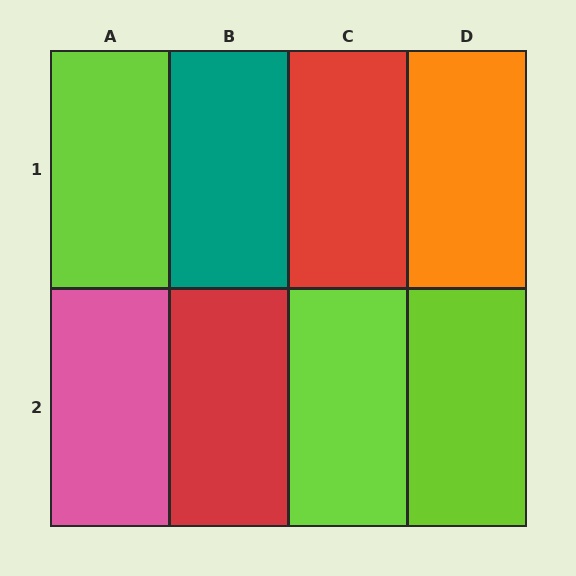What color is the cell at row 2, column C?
Lime.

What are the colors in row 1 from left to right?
Lime, teal, red, orange.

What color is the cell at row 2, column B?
Red.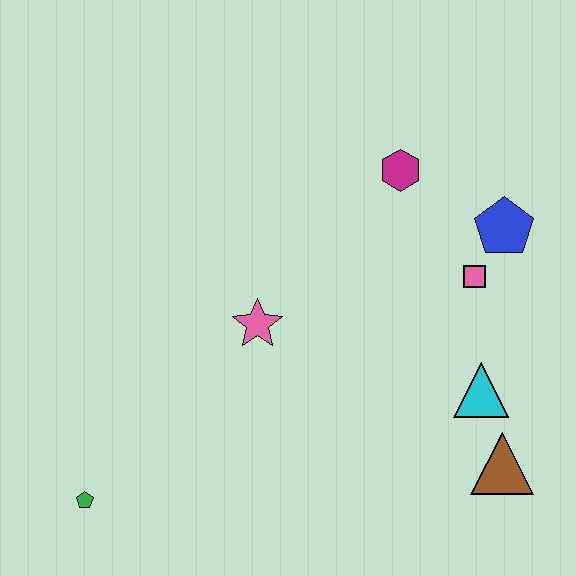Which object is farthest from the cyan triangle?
The green pentagon is farthest from the cyan triangle.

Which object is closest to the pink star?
The magenta hexagon is closest to the pink star.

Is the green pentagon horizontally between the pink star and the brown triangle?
No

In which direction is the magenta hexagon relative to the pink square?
The magenta hexagon is above the pink square.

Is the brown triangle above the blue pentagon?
No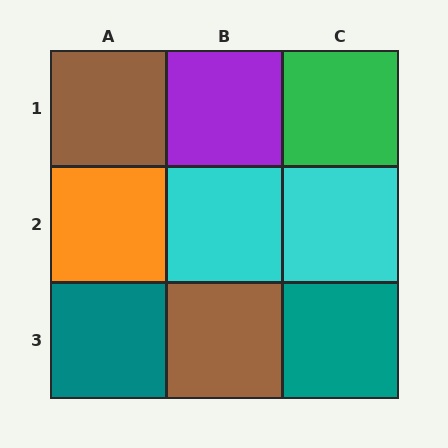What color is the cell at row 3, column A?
Teal.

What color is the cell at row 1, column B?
Purple.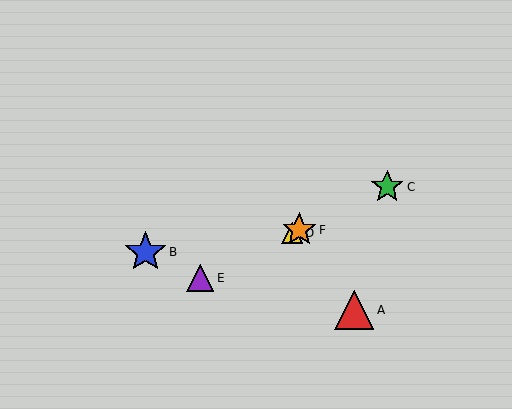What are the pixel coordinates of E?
Object E is at (200, 278).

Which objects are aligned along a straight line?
Objects C, D, E, F are aligned along a straight line.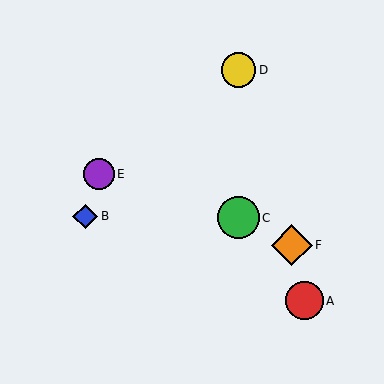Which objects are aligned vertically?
Objects C, D are aligned vertically.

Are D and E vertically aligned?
No, D is at x≈238 and E is at x≈99.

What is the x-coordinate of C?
Object C is at x≈238.